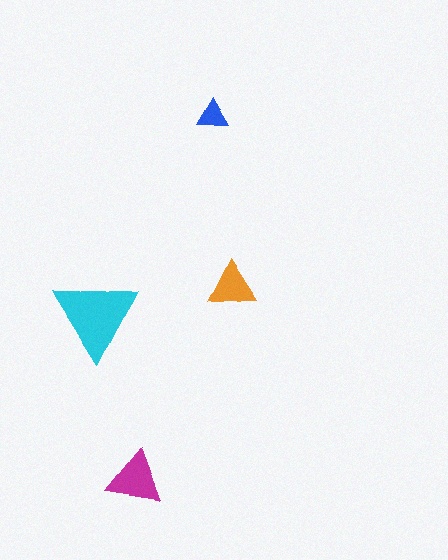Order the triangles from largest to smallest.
the cyan one, the magenta one, the orange one, the blue one.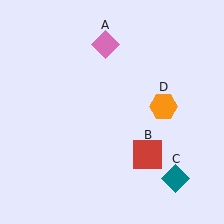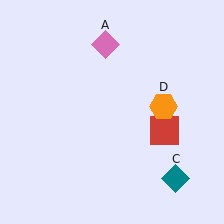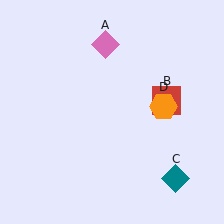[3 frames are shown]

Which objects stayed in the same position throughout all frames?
Pink diamond (object A) and teal diamond (object C) and orange hexagon (object D) remained stationary.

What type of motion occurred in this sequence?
The red square (object B) rotated counterclockwise around the center of the scene.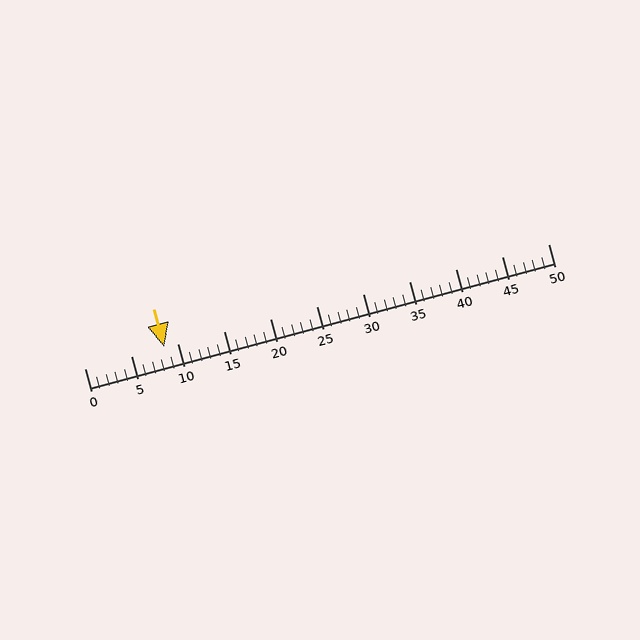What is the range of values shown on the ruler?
The ruler shows values from 0 to 50.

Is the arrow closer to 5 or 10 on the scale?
The arrow is closer to 10.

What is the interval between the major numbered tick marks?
The major tick marks are spaced 5 units apart.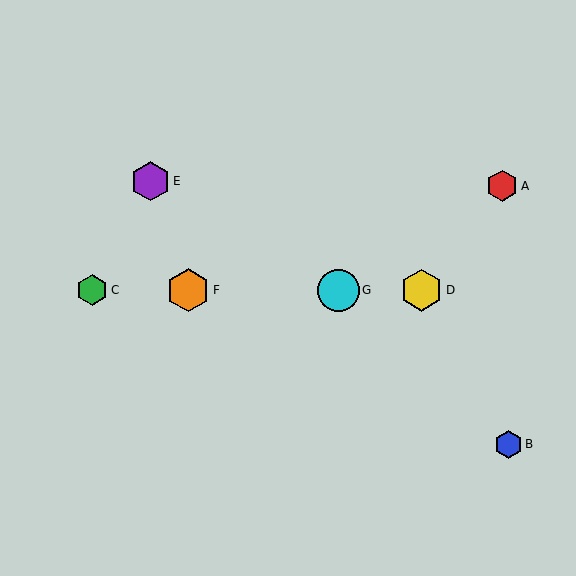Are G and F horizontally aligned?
Yes, both are at y≈290.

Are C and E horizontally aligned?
No, C is at y≈290 and E is at y≈181.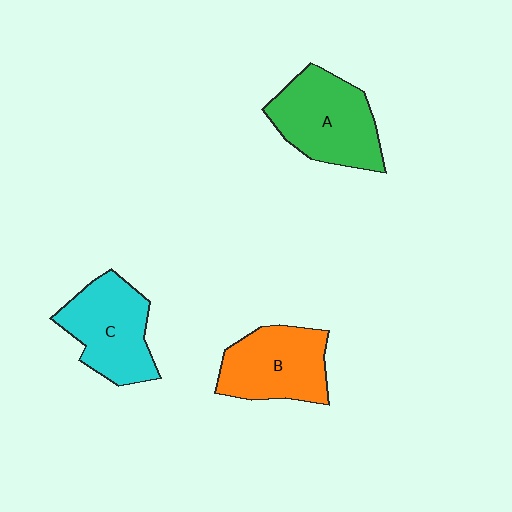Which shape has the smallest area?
Shape B (orange).